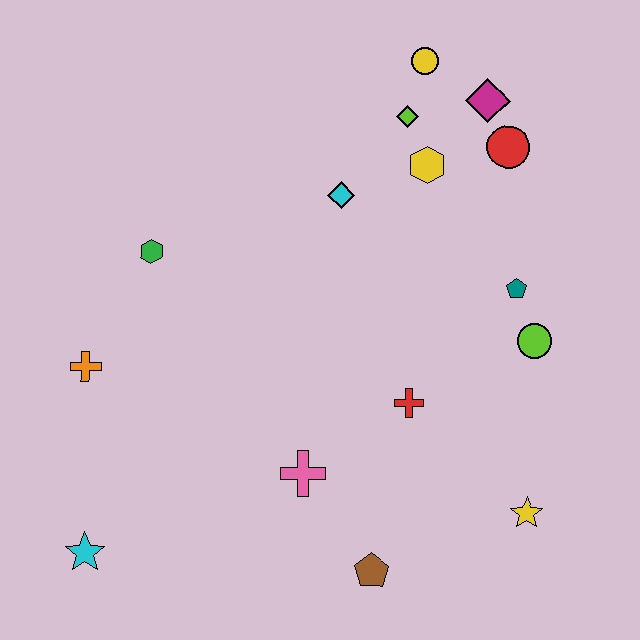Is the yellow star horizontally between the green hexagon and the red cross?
No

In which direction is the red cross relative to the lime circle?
The red cross is to the left of the lime circle.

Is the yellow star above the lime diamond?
No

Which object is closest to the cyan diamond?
The yellow hexagon is closest to the cyan diamond.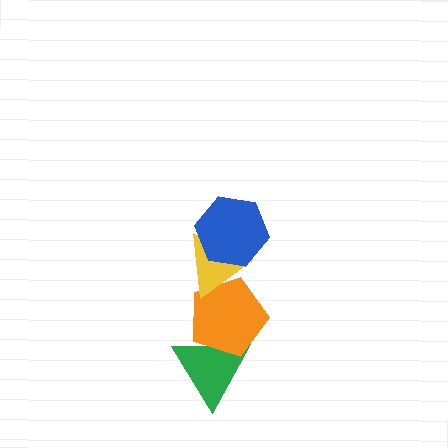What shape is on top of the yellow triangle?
The blue hexagon is on top of the yellow triangle.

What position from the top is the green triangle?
The green triangle is 4th from the top.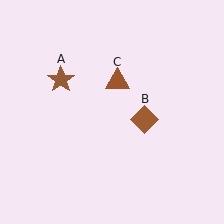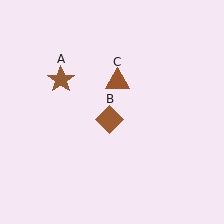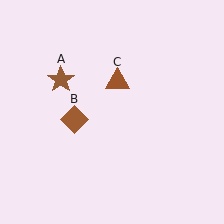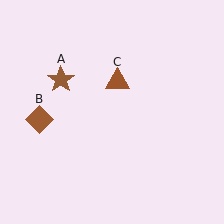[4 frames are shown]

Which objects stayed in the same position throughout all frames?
Brown star (object A) and brown triangle (object C) remained stationary.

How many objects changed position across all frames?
1 object changed position: brown diamond (object B).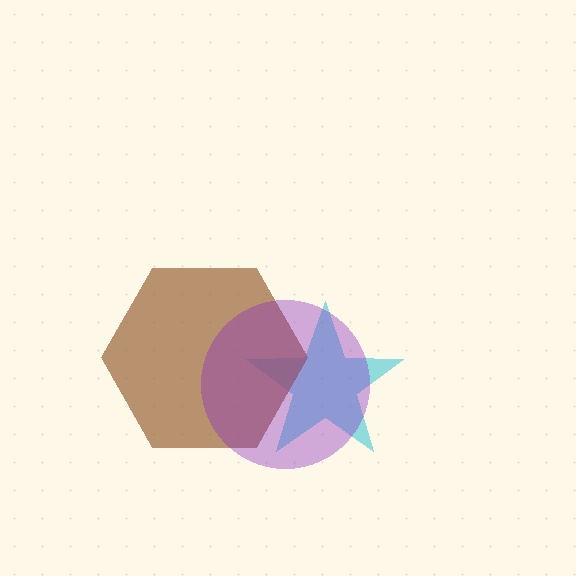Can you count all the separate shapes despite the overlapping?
Yes, there are 3 separate shapes.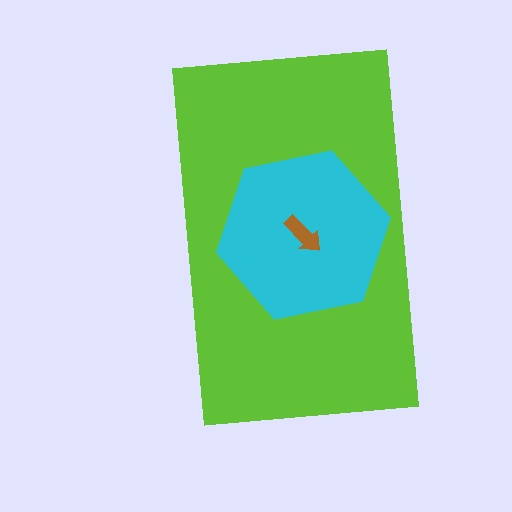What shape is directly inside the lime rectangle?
The cyan hexagon.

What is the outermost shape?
The lime rectangle.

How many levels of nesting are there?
3.